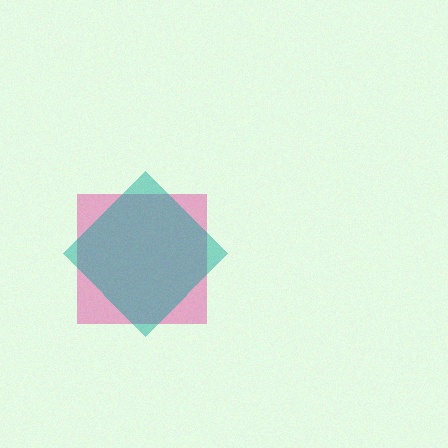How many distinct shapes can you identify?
There are 2 distinct shapes: a pink square, a teal diamond.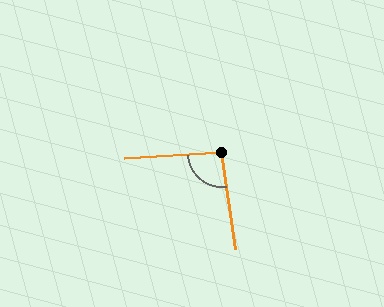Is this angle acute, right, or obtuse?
It is approximately a right angle.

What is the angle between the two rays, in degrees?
Approximately 95 degrees.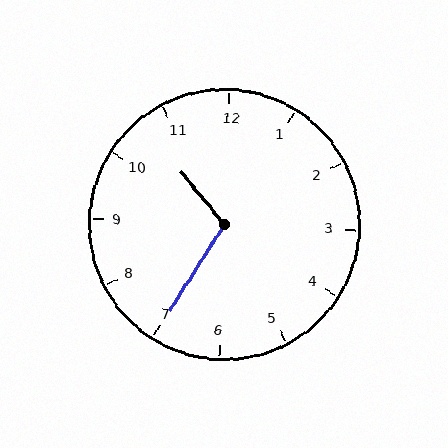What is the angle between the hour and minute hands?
Approximately 108 degrees.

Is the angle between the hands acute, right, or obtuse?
It is obtuse.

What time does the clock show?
10:35.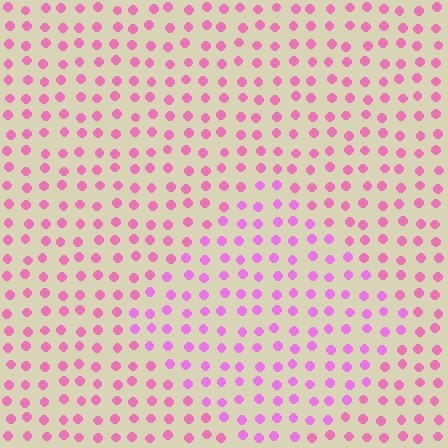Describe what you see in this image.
The image is filled with small pink elements in a uniform arrangement. A diamond-shaped region is visible where the elements are tinted to a slightly different hue, forming a subtle color boundary.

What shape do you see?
I see a diamond.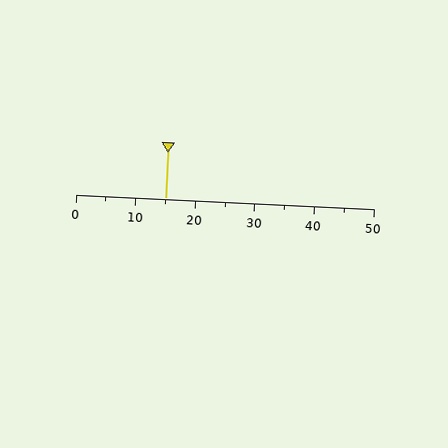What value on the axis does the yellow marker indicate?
The marker indicates approximately 15.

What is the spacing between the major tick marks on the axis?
The major ticks are spaced 10 apart.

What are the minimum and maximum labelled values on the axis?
The axis runs from 0 to 50.